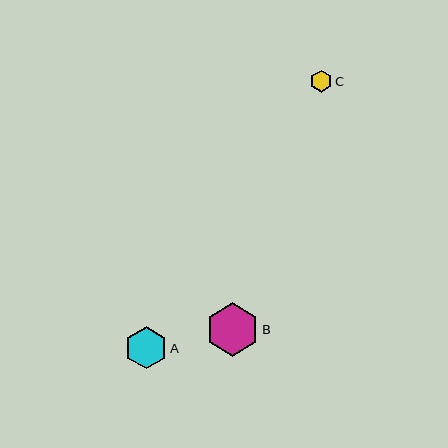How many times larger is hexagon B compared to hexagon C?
Hexagon B is approximately 2.4 times the size of hexagon C.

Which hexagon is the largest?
Hexagon B is the largest with a size of approximately 53 pixels.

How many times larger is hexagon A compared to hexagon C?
Hexagon A is approximately 1.9 times the size of hexagon C.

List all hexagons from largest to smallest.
From largest to smallest: B, A, C.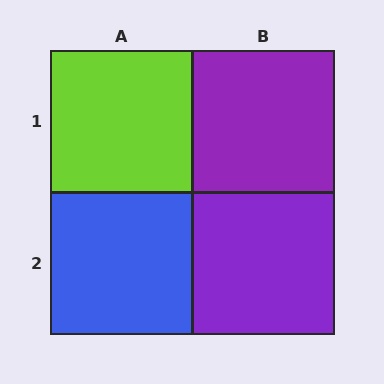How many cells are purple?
2 cells are purple.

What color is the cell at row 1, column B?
Purple.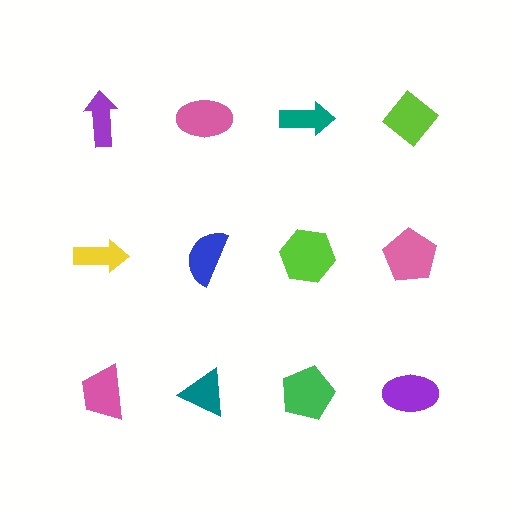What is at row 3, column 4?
A purple ellipse.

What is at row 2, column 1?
A yellow arrow.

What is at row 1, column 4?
A lime diamond.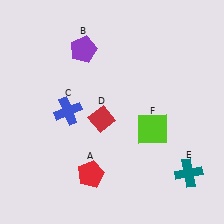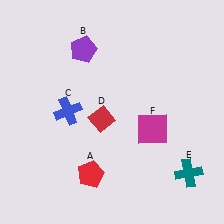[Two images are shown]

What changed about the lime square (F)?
In Image 1, F is lime. In Image 2, it changed to magenta.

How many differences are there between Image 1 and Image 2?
There is 1 difference between the two images.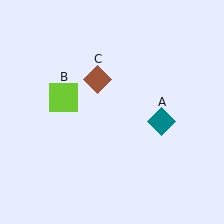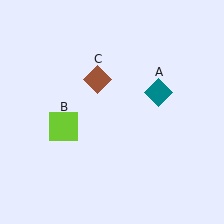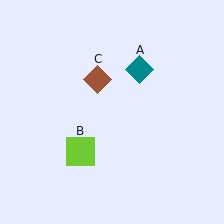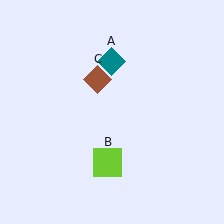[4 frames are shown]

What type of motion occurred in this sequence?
The teal diamond (object A), lime square (object B) rotated counterclockwise around the center of the scene.